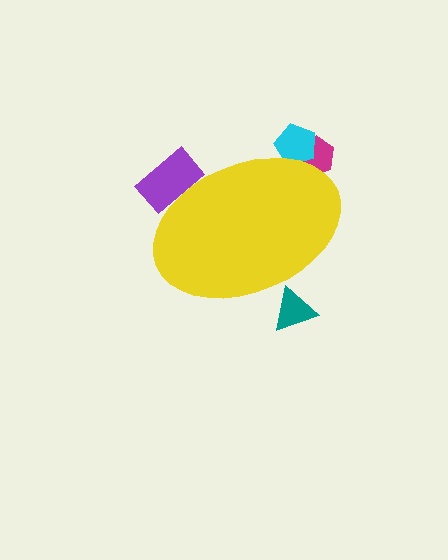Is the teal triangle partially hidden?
Yes, the teal triangle is partially hidden behind the yellow ellipse.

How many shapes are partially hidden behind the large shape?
4 shapes are partially hidden.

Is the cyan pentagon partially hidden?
Yes, the cyan pentagon is partially hidden behind the yellow ellipse.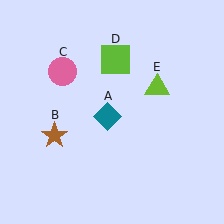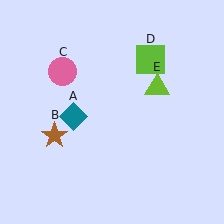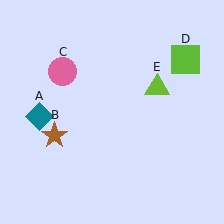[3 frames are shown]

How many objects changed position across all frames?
2 objects changed position: teal diamond (object A), lime square (object D).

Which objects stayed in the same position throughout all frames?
Brown star (object B) and pink circle (object C) and lime triangle (object E) remained stationary.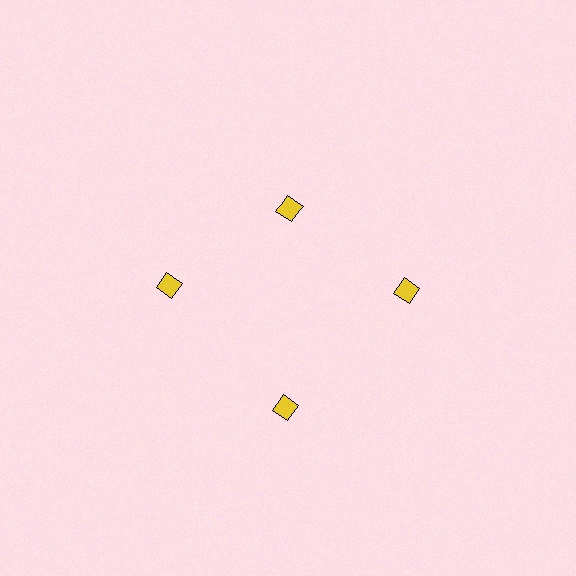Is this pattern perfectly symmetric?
No. The 4 yellow diamonds are arranged in a ring, but one element near the 12 o'clock position is pulled inward toward the center, breaking the 4-fold rotational symmetry.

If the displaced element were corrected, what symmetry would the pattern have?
It would have 4-fold rotational symmetry — the pattern would map onto itself every 90 degrees.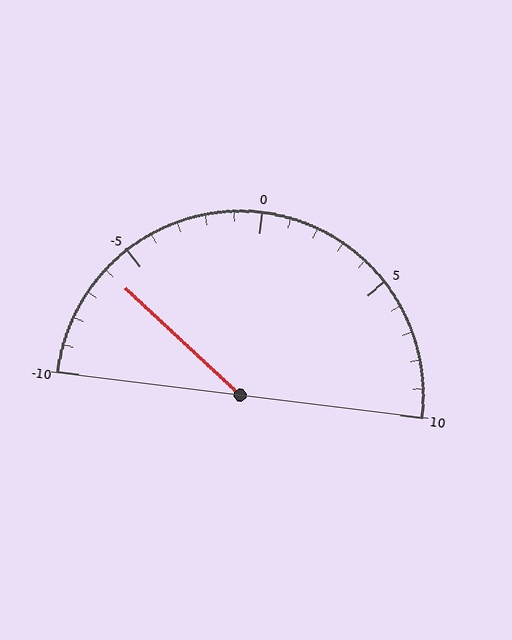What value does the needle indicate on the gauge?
The needle indicates approximately -6.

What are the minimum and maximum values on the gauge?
The gauge ranges from -10 to 10.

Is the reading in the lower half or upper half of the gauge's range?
The reading is in the lower half of the range (-10 to 10).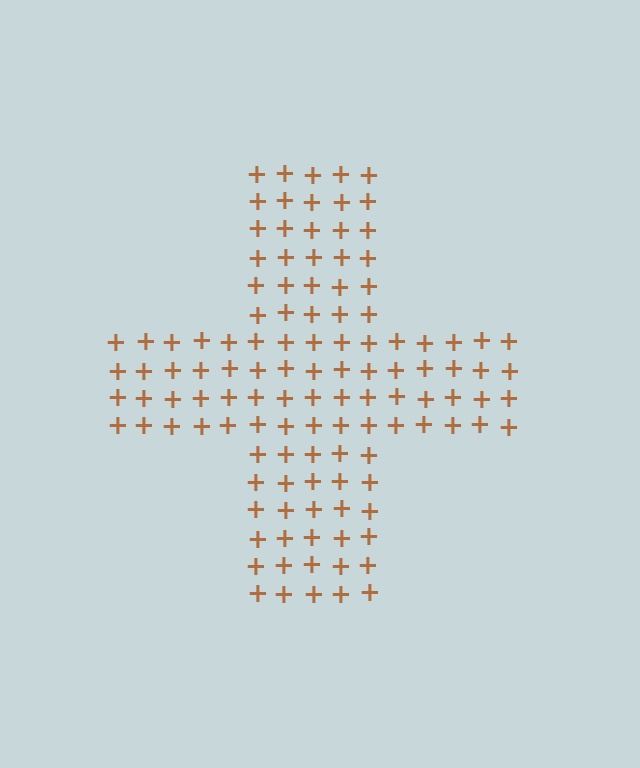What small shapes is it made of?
It is made of small plus signs.